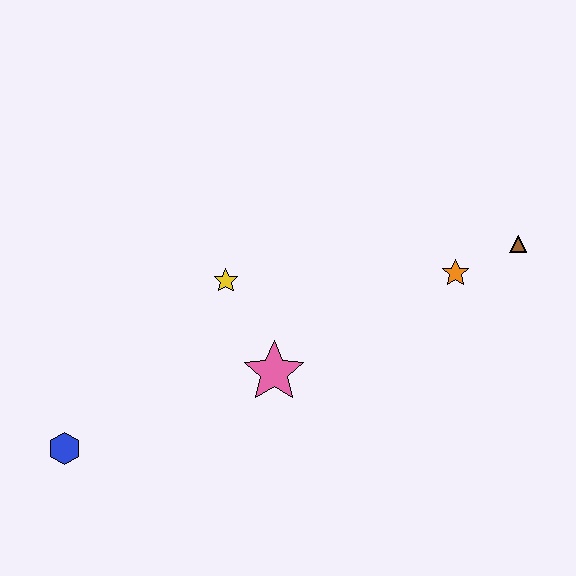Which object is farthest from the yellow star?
The brown triangle is farthest from the yellow star.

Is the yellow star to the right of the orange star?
No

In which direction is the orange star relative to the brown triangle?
The orange star is to the left of the brown triangle.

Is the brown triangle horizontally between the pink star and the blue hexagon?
No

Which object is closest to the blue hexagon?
The pink star is closest to the blue hexagon.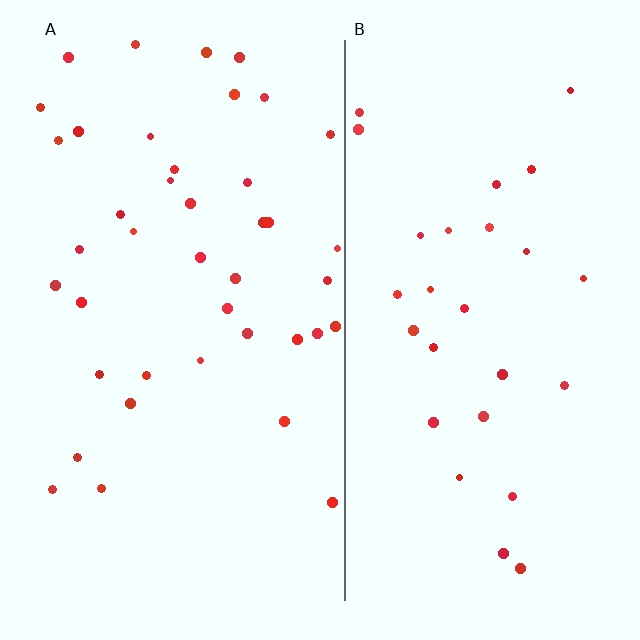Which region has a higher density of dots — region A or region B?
A (the left).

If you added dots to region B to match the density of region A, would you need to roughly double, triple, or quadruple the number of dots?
Approximately double.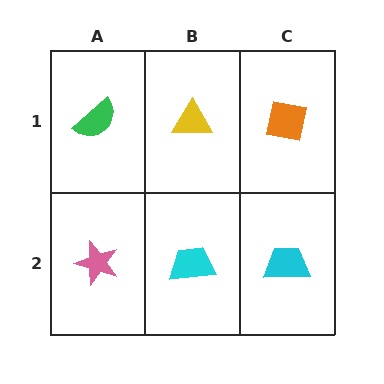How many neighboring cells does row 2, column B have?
3.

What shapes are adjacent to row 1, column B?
A cyan trapezoid (row 2, column B), a green semicircle (row 1, column A), an orange square (row 1, column C).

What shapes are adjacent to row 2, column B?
A yellow triangle (row 1, column B), a pink star (row 2, column A), a cyan trapezoid (row 2, column C).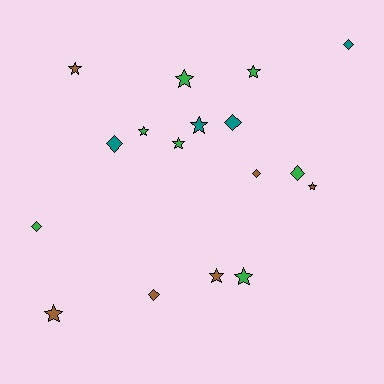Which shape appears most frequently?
Star, with 10 objects.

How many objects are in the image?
There are 17 objects.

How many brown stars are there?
There are 4 brown stars.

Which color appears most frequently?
Green, with 7 objects.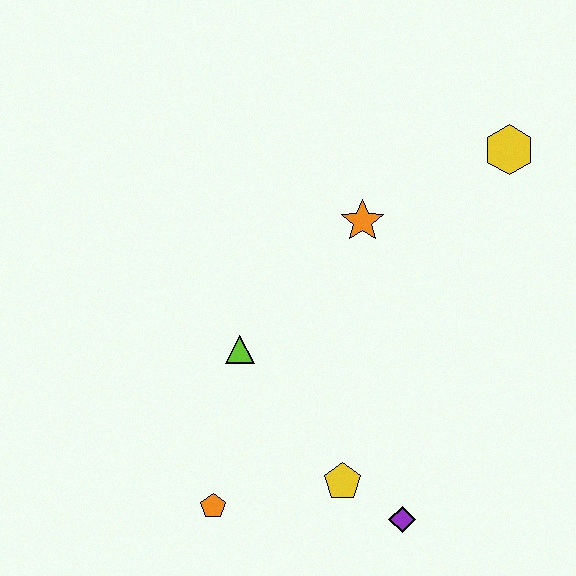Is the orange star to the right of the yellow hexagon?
No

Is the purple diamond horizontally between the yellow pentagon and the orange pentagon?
No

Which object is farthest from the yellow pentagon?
The yellow hexagon is farthest from the yellow pentagon.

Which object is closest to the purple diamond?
The yellow pentagon is closest to the purple diamond.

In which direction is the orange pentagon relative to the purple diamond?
The orange pentagon is to the left of the purple diamond.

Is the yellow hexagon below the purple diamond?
No